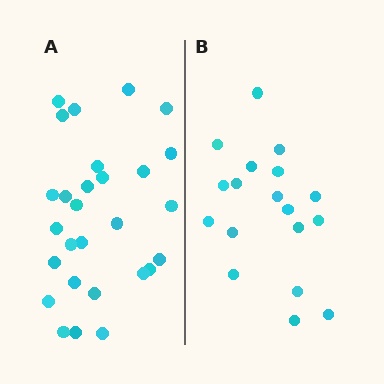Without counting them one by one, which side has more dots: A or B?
Region A (the left region) has more dots.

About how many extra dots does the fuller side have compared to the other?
Region A has roughly 10 or so more dots than region B.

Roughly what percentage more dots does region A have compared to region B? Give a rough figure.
About 55% more.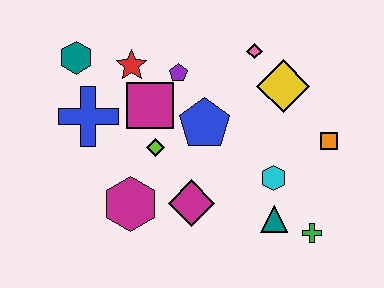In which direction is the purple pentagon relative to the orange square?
The purple pentagon is to the left of the orange square.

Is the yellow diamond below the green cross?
No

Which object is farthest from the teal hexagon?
The green cross is farthest from the teal hexagon.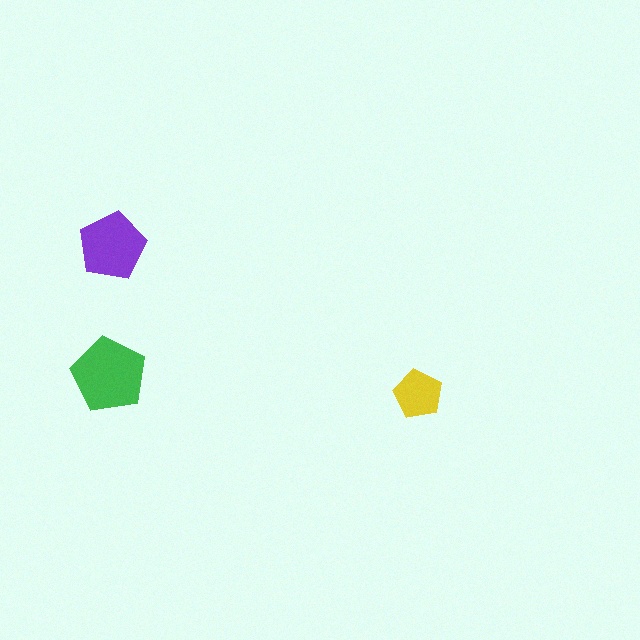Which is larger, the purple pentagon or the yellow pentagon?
The purple one.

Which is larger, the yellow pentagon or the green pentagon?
The green one.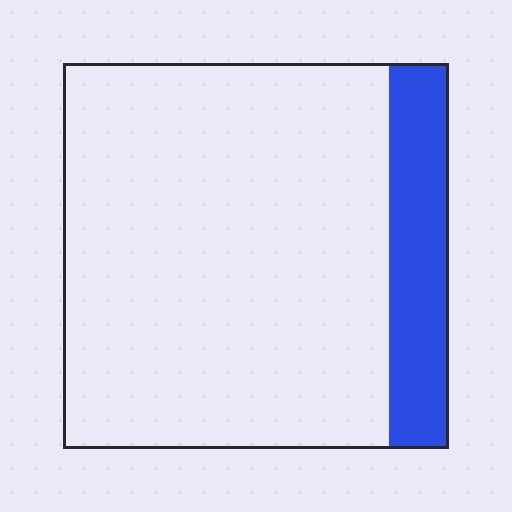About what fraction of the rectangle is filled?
About one sixth (1/6).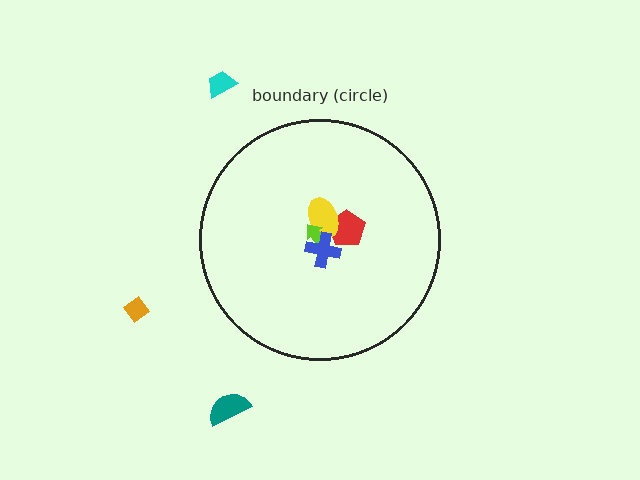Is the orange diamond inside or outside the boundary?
Outside.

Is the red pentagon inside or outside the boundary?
Inside.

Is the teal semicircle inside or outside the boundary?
Outside.